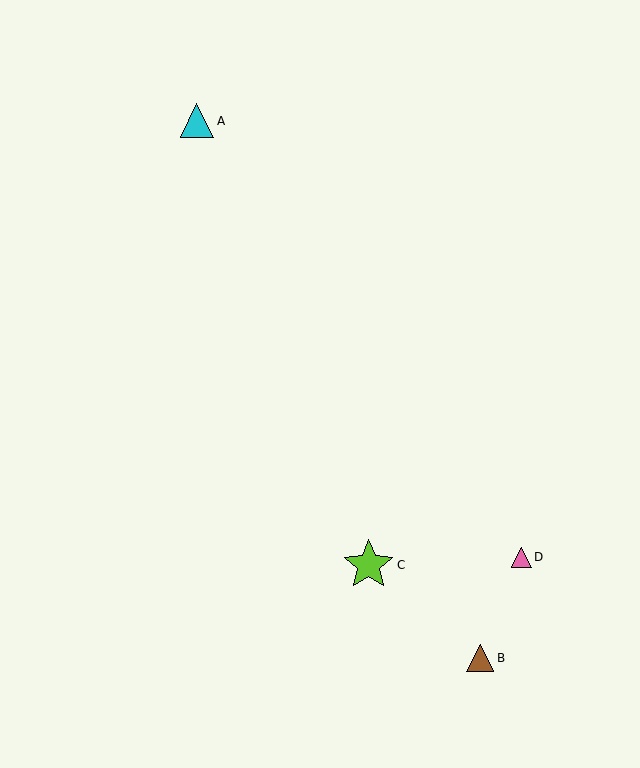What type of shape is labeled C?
Shape C is a lime star.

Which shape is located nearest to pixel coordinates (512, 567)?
The pink triangle (labeled D) at (521, 557) is nearest to that location.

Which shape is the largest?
The lime star (labeled C) is the largest.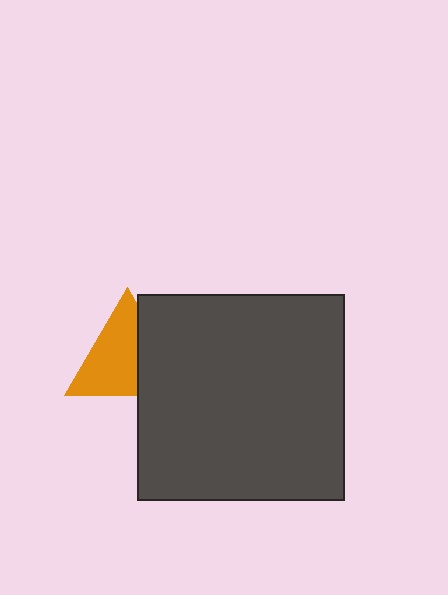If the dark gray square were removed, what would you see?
You would see the complete orange triangle.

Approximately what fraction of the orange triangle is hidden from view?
Roughly 35% of the orange triangle is hidden behind the dark gray square.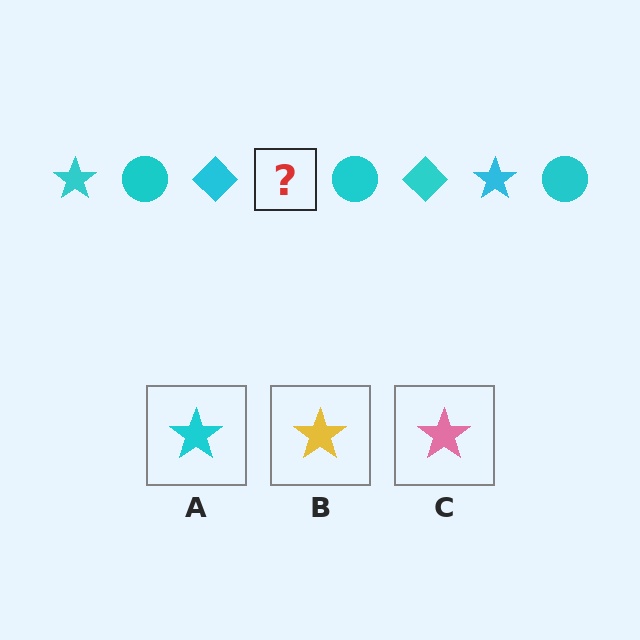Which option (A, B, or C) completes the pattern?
A.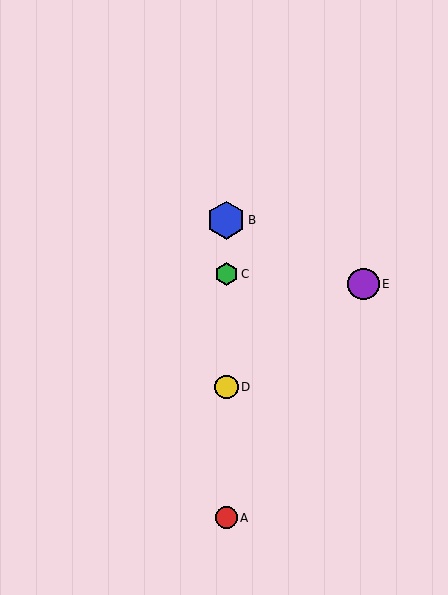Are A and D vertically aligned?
Yes, both are at x≈226.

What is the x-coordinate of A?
Object A is at x≈226.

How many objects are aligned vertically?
4 objects (A, B, C, D) are aligned vertically.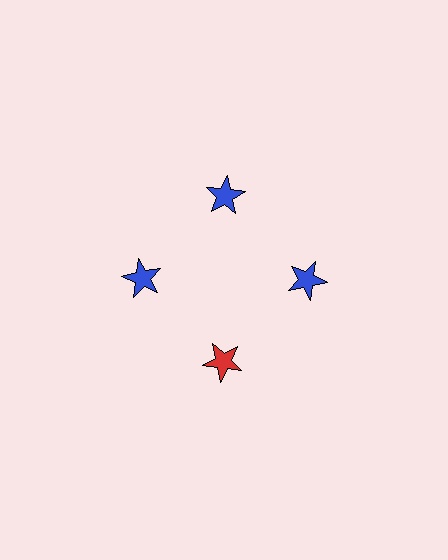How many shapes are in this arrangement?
There are 4 shapes arranged in a ring pattern.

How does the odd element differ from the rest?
It has a different color: red instead of blue.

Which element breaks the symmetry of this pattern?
The red star at roughly the 6 o'clock position breaks the symmetry. All other shapes are blue stars.